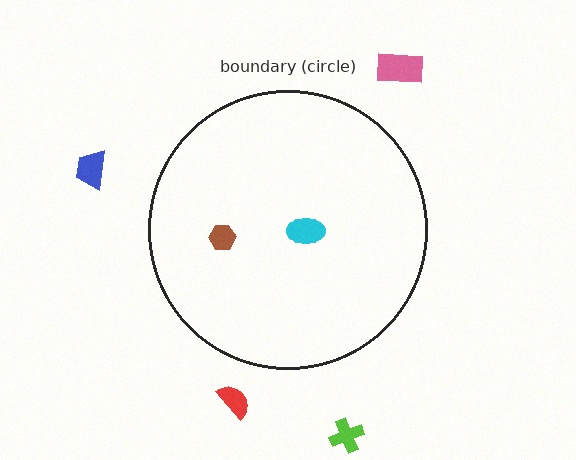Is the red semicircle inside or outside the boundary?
Outside.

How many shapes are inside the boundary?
2 inside, 4 outside.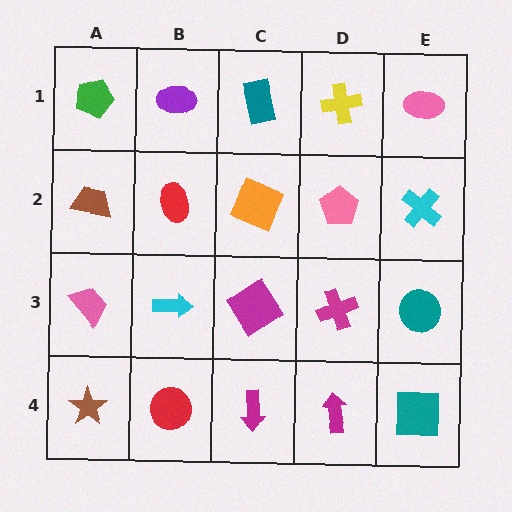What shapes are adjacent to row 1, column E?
A cyan cross (row 2, column E), a yellow cross (row 1, column D).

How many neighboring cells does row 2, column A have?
3.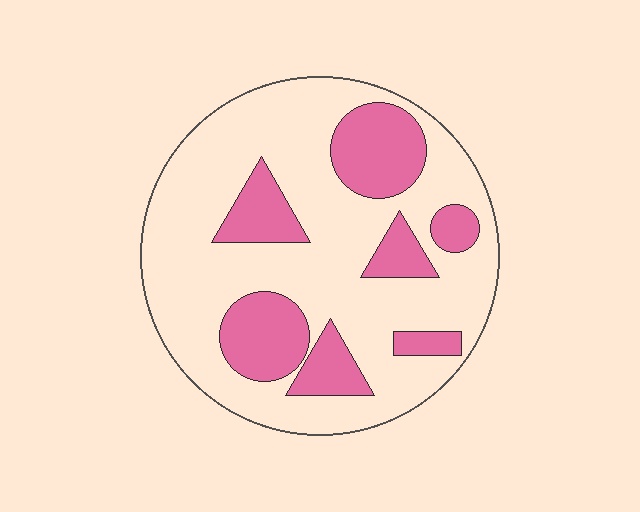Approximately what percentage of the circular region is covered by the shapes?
Approximately 30%.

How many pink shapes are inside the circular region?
7.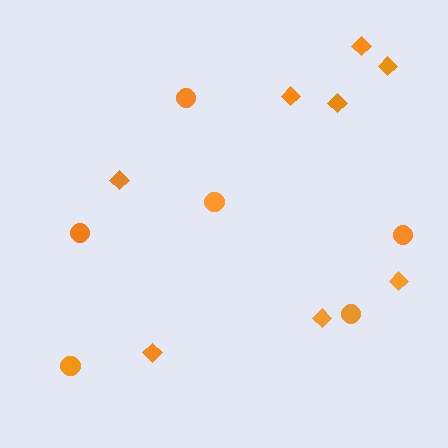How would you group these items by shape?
There are 2 groups: one group of circles (6) and one group of diamonds (8).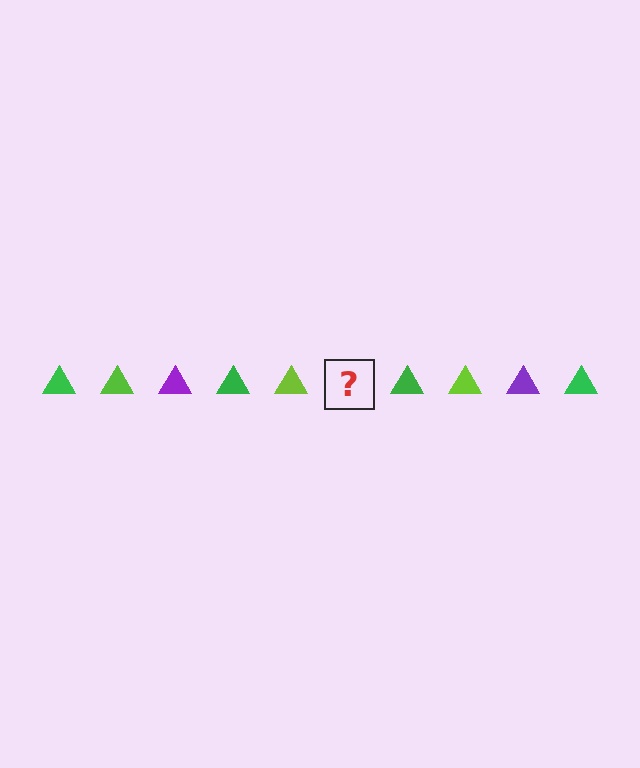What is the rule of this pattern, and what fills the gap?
The rule is that the pattern cycles through green, lime, purple triangles. The gap should be filled with a purple triangle.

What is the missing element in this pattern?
The missing element is a purple triangle.